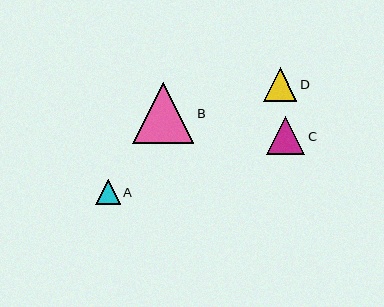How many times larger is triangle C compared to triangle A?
Triangle C is approximately 1.5 times the size of triangle A.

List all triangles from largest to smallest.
From largest to smallest: B, C, D, A.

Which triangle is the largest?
Triangle B is the largest with a size of approximately 62 pixels.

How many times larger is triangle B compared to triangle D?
Triangle B is approximately 1.9 times the size of triangle D.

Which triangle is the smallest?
Triangle A is the smallest with a size of approximately 25 pixels.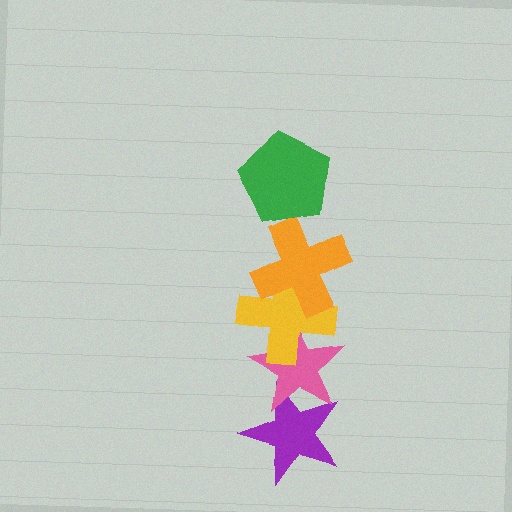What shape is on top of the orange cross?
The green pentagon is on top of the orange cross.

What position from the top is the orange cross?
The orange cross is 2nd from the top.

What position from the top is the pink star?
The pink star is 4th from the top.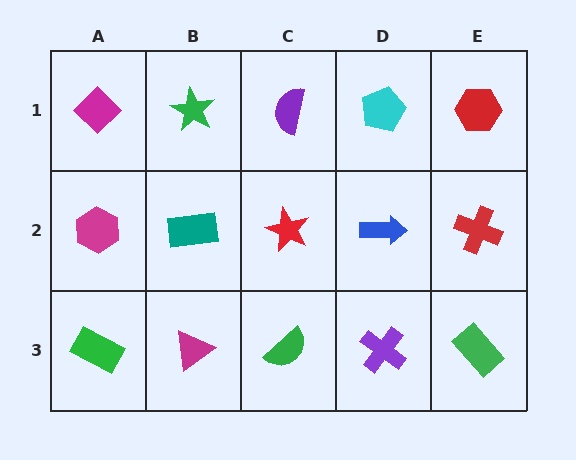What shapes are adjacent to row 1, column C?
A red star (row 2, column C), a green star (row 1, column B), a cyan pentagon (row 1, column D).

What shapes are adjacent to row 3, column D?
A blue arrow (row 2, column D), a green semicircle (row 3, column C), a green rectangle (row 3, column E).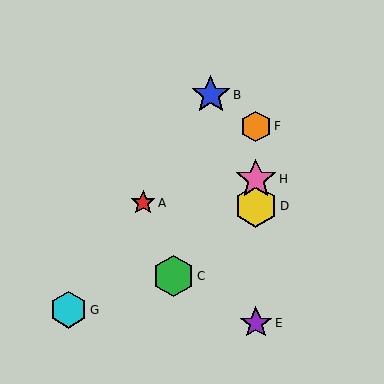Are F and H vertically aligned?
Yes, both are at x≈256.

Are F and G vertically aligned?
No, F is at x≈256 and G is at x≈68.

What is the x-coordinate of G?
Object G is at x≈68.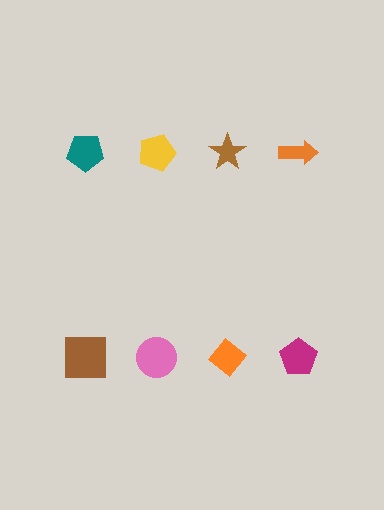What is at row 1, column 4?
An orange arrow.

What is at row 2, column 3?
An orange diamond.